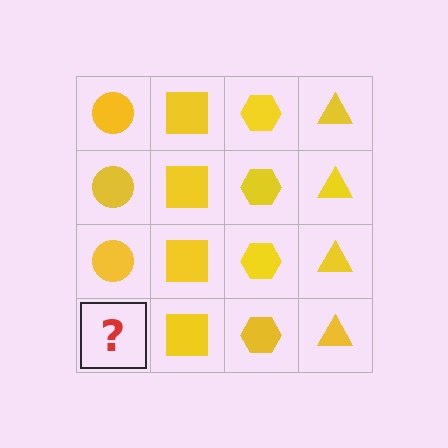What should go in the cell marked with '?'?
The missing cell should contain a yellow circle.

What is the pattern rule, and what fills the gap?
The rule is that each column has a consistent shape. The gap should be filled with a yellow circle.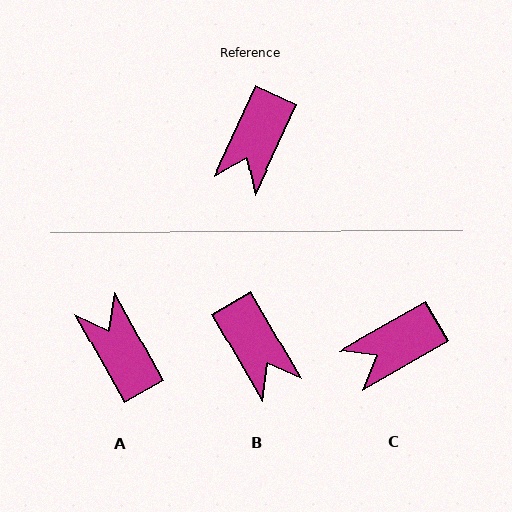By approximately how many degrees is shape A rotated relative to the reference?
Approximately 126 degrees clockwise.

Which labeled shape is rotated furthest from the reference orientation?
A, about 126 degrees away.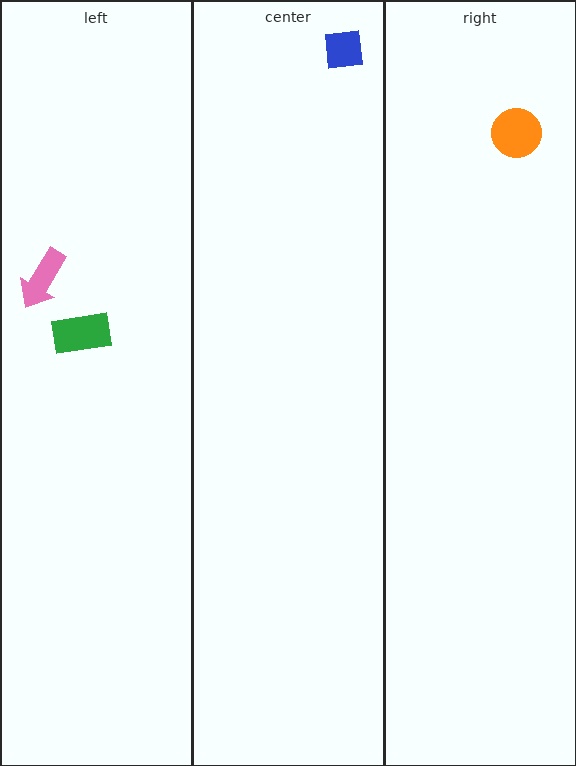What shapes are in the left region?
The pink arrow, the green rectangle.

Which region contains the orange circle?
The right region.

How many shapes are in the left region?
2.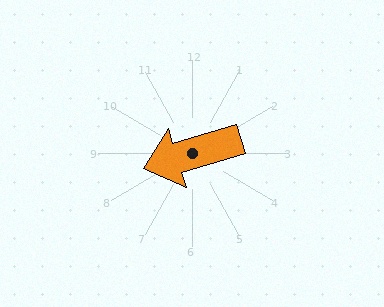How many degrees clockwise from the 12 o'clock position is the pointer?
Approximately 253 degrees.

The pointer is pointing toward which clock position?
Roughly 8 o'clock.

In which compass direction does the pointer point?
West.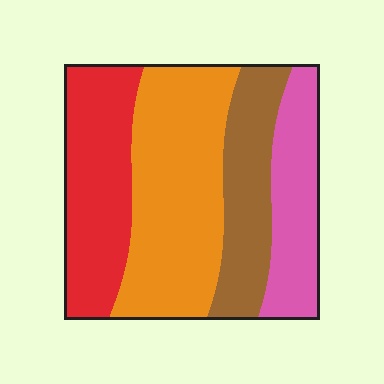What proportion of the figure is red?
Red takes up about one quarter (1/4) of the figure.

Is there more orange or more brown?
Orange.